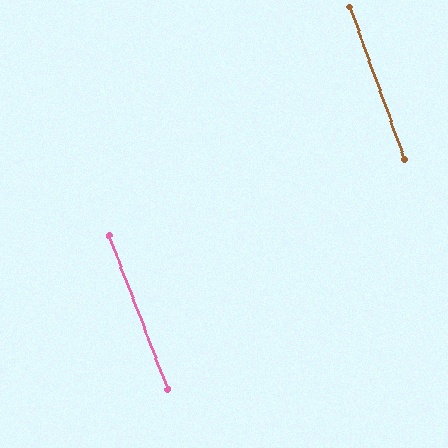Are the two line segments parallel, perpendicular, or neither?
Parallel — their directions differ by only 1.0°.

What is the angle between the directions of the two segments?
Approximately 1 degree.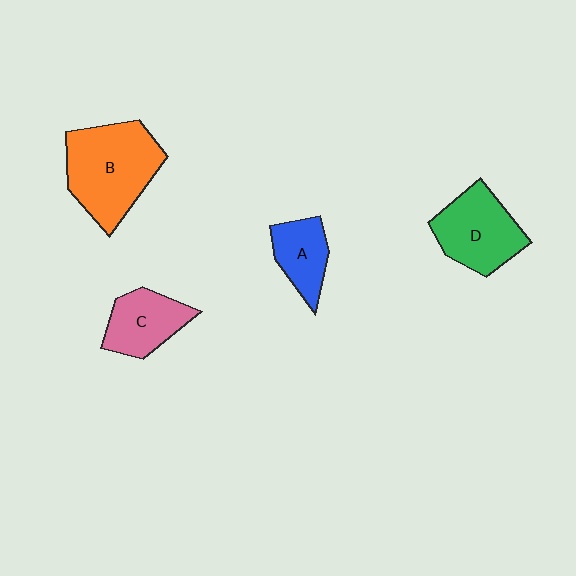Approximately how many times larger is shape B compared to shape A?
Approximately 2.1 times.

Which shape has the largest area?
Shape B (orange).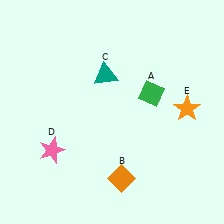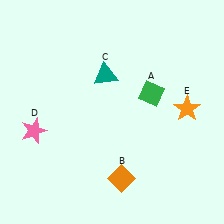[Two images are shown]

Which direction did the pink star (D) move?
The pink star (D) moved up.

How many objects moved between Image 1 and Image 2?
1 object moved between the two images.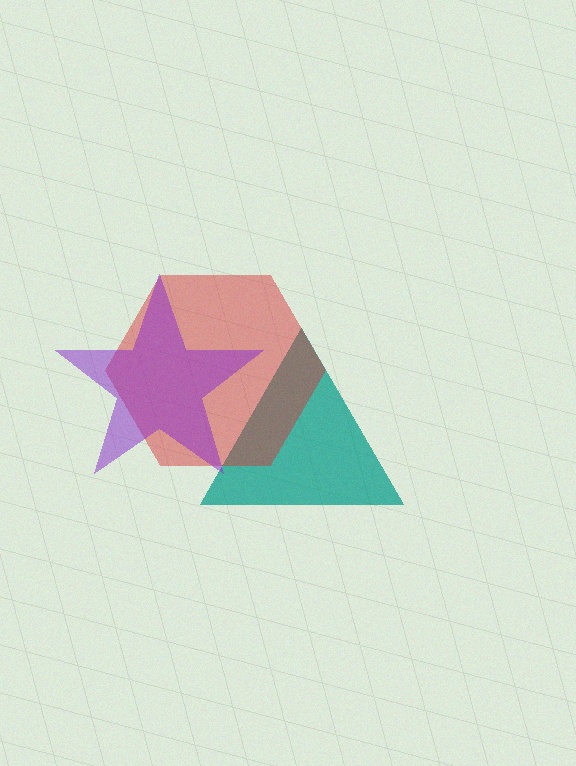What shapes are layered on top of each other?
The layered shapes are: a teal triangle, a red hexagon, a purple star.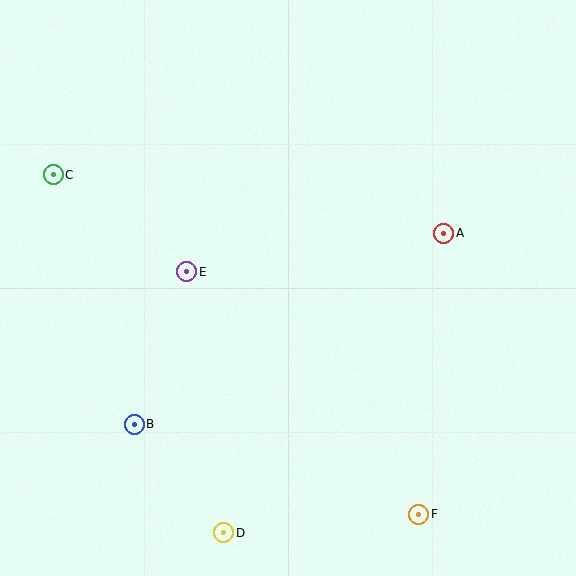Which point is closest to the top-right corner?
Point A is closest to the top-right corner.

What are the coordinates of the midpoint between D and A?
The midpoint between D and A is at (334, 383).